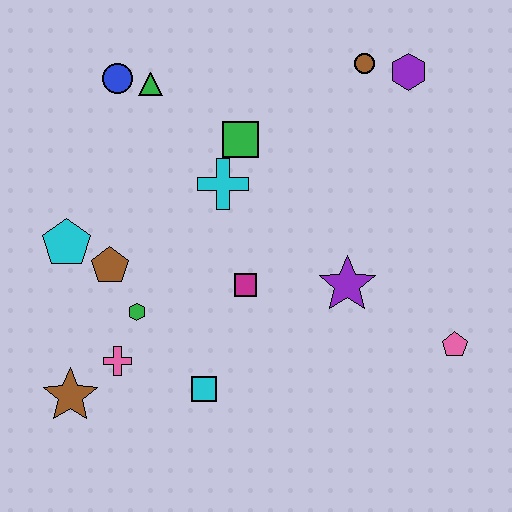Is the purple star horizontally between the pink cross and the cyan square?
No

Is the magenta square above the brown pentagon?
No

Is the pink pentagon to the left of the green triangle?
No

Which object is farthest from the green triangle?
The pink pentagon is farthest from the green triangle.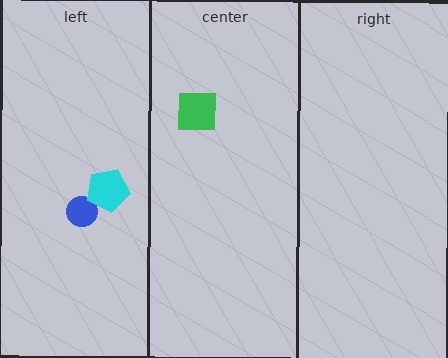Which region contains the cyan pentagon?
The left region.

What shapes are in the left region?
The blue circle, the cyan pentagon.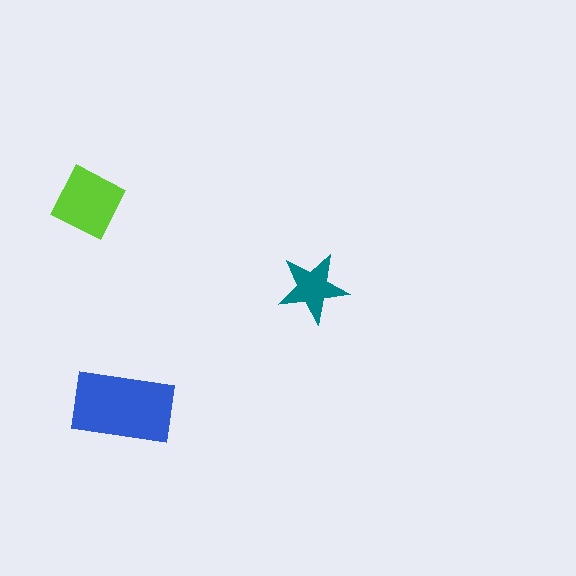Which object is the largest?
The blue rectangle.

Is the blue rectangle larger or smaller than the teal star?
Larger.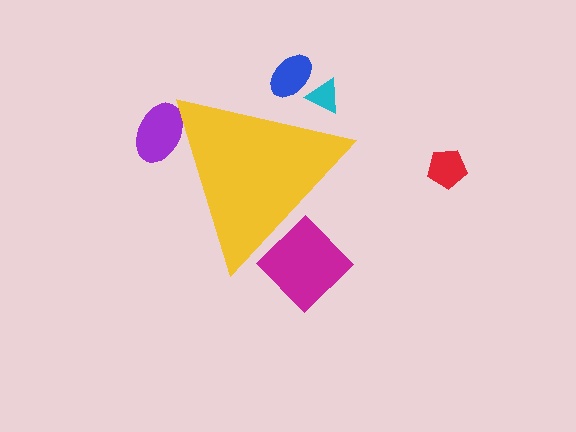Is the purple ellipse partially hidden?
Yes, the purple ellipse is partially hidden behind the yellow triangle.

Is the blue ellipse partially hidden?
Yes, the blue ellipse is partially hidden behind the yellow triangle.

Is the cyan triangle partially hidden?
Yes, the cyan triangle is partially hidden behind the yellow triangle.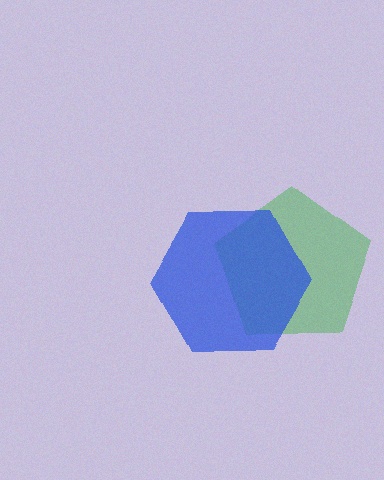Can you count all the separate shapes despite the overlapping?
Yes, there are 2 separate shapes.